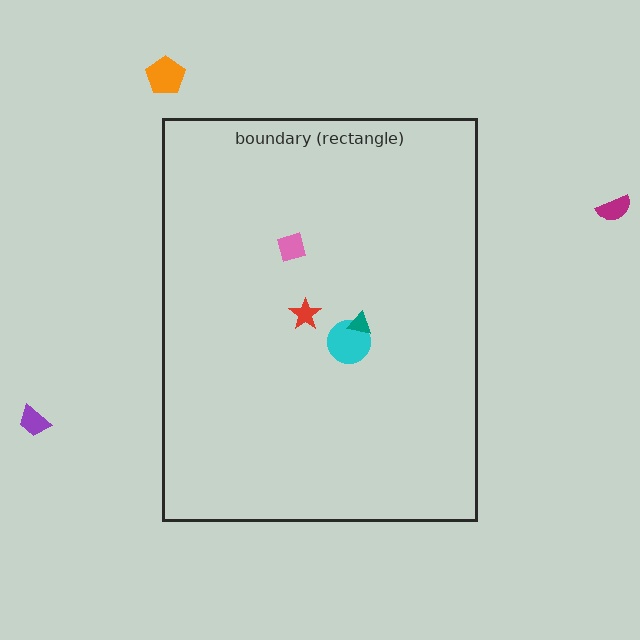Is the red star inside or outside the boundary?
Inside.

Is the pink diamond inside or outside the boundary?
Inside.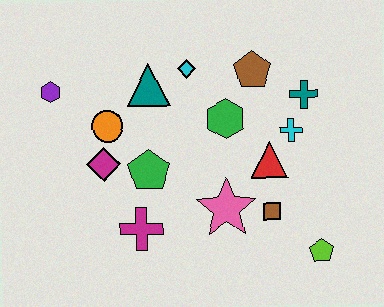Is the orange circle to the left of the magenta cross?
Yes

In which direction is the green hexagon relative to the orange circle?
The green hexagon is to the right of the orange circle.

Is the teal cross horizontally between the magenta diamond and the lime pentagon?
Yes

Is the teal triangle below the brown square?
No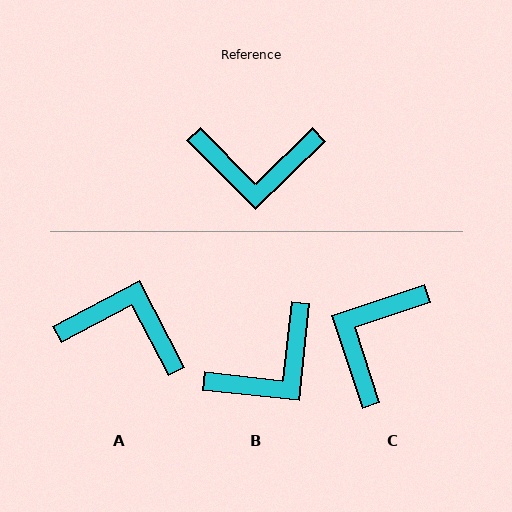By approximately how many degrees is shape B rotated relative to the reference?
Approximately 39 degrees counter-clockwise.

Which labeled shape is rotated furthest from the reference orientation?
A, about 163 degrees away.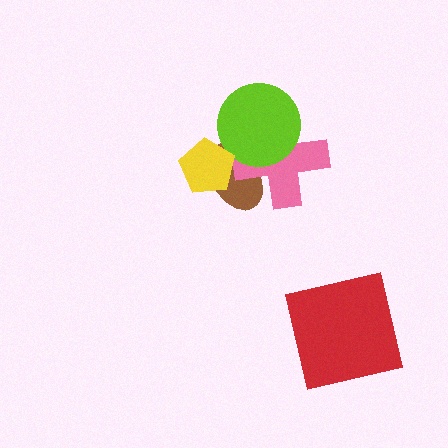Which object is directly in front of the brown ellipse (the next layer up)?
The pink cross is directly in front of the brown ellipse.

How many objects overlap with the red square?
0 objects overlap with the red square.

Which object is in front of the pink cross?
The lime circle is in front of the pink cross.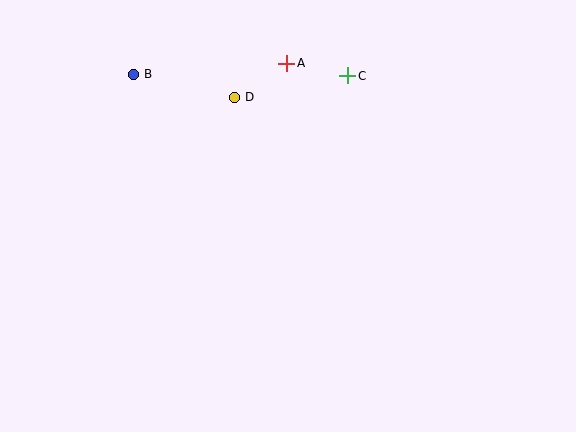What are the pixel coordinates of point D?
Point D is at (235, 97).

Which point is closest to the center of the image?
Point D at (235, 97) is closest to the center.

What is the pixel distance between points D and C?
The distance between D and C is 115 pixels.